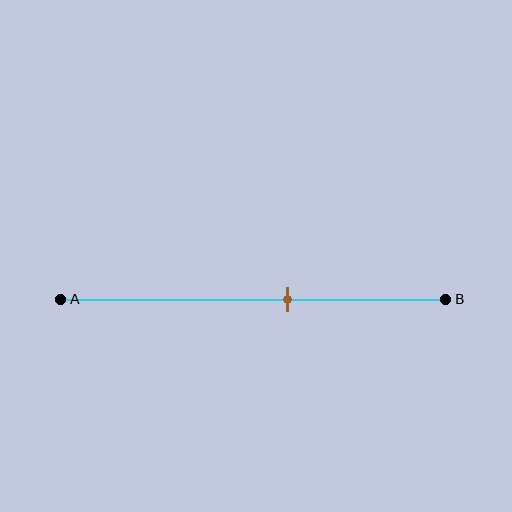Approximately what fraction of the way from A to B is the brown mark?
The brown mark is approximately 60% of the way from A to B.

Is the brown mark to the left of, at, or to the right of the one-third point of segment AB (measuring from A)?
The brown mark is to the right of the one-third point of segment AB.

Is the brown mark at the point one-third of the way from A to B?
No, the mark is at about 60% from A, not at the 33% one-third point.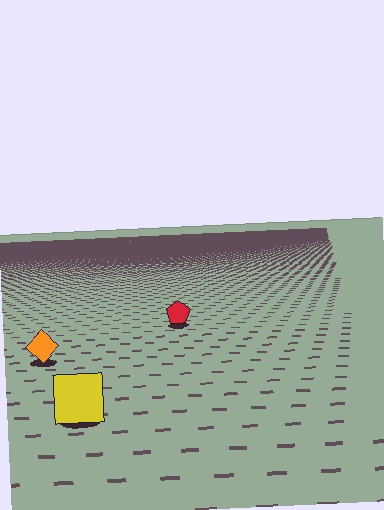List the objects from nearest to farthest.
From nearest to farthest: the yellow square, the orange diamond, the red pentagon.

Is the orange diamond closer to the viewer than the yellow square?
No. The yellow square is closer — you can tell from the texture gradient: the ground texture is coarser near it.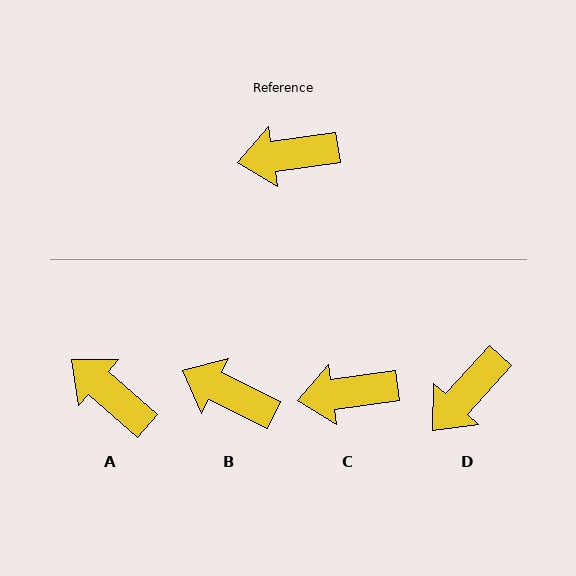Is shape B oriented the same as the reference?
No, it is off by about 34 degrees.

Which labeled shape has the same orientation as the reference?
C.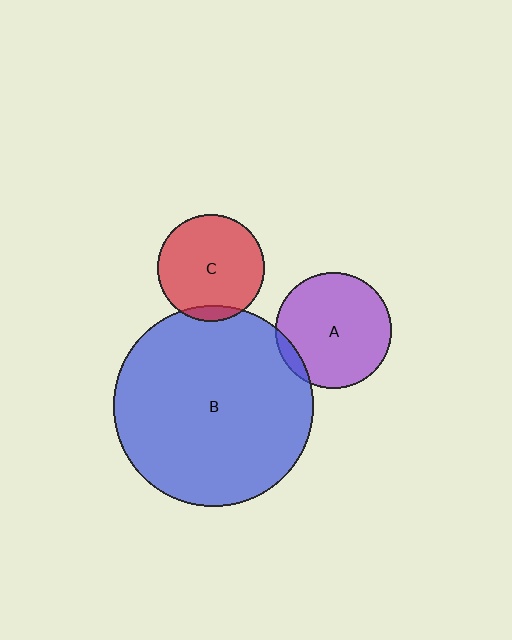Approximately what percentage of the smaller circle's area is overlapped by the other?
Approximately 5%.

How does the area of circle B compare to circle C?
Approximately 3.5 times.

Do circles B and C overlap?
Yes.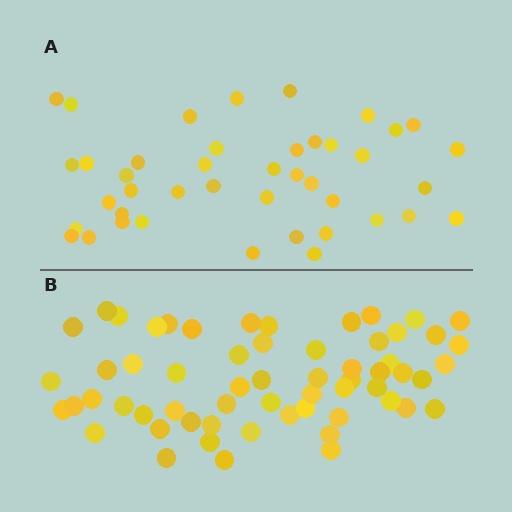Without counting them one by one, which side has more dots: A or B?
Region B (the bottom region) has more dots.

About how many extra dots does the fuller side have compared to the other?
Region B has approximately 20 more dots than region A.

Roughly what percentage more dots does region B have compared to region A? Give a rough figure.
About 45% more.